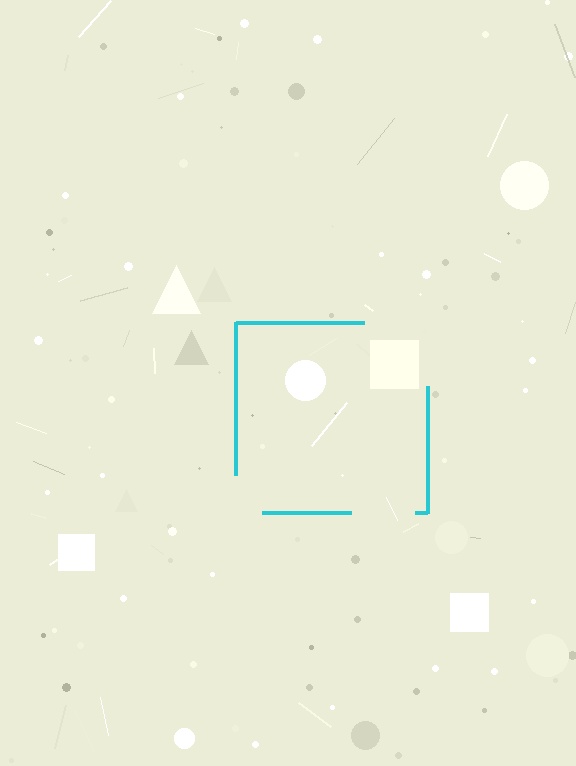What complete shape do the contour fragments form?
The contour fragments form a square.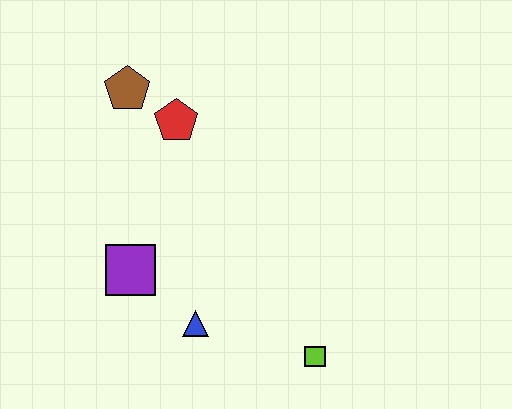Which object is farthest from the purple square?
The lime square is farthest from the purple square.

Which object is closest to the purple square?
The blue triangle is closest to the purple square.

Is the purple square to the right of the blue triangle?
No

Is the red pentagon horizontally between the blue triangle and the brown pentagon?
Yes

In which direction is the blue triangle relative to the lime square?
The blue triangle is to the left of the lime square.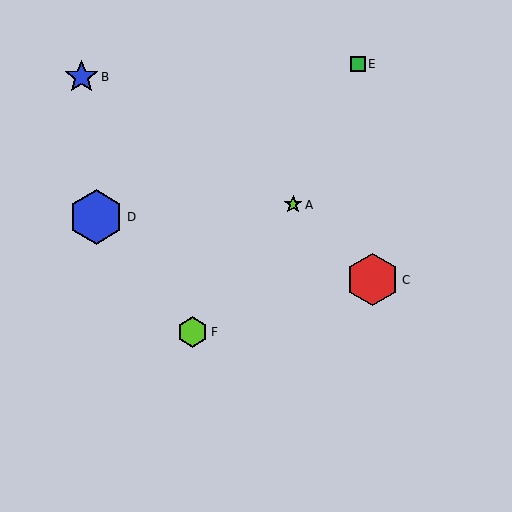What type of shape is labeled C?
Shape C is a red hexagon.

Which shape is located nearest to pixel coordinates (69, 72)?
The blue star (labeled B) at (82, 77) is nearest to that location.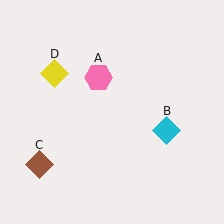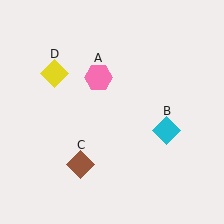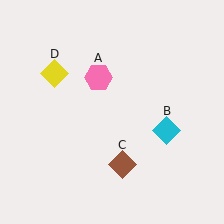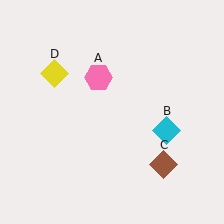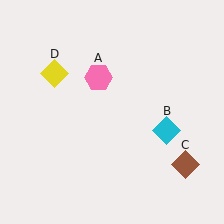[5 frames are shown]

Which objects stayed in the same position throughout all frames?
Pink hexagon (object A) and cyan diamond (object B) and yellow diamond (object D) remained stationary.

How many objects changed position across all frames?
1 object changed position: brown diamond (object C).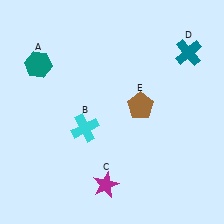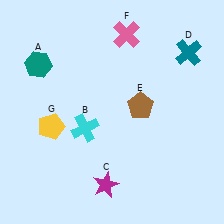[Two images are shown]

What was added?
A pink cross (F), a yellow pentagon (G) were added in Image 2.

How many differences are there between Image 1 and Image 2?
There are 2 differences between the two images.